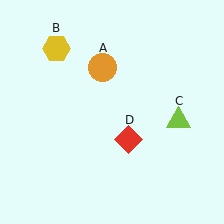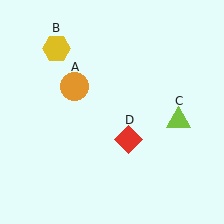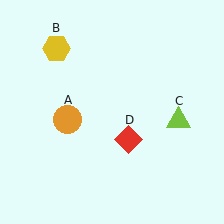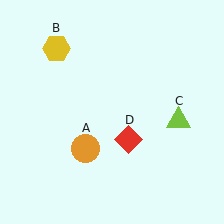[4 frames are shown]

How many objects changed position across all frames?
1 object changed position: orange circle (object A).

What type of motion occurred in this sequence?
The orange circle (object A) rotated counterclockwise around the center of the scene.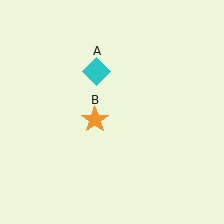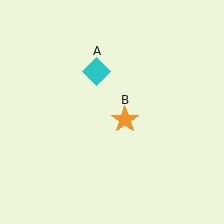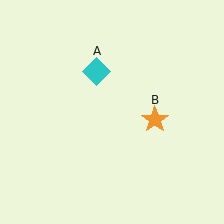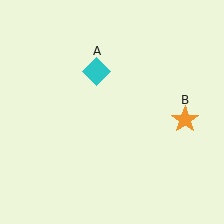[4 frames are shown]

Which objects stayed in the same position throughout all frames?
Cyan diamond (object A) remained stationary.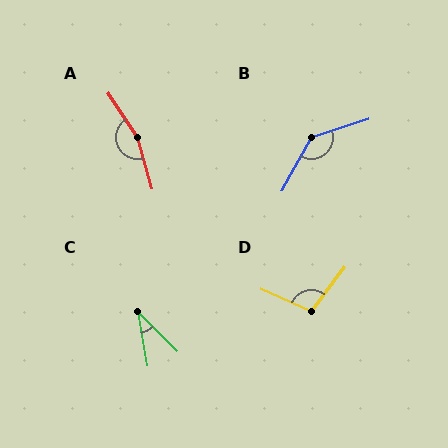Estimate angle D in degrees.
Approximately 103 degrees.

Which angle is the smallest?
C, at approximately 35 degrees.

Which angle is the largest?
A, at approximately 162 degrees.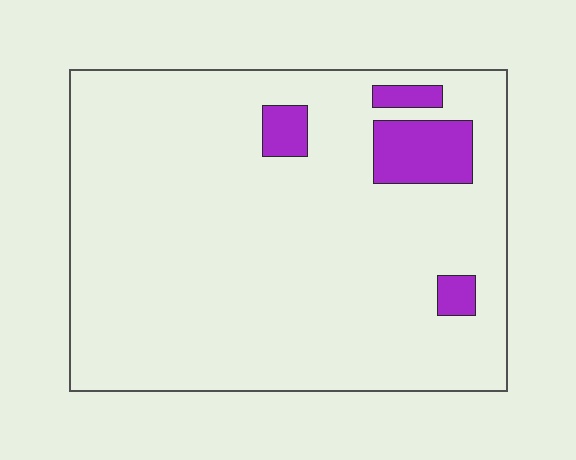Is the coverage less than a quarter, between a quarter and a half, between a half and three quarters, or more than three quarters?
Less than a quarter.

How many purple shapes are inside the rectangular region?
4.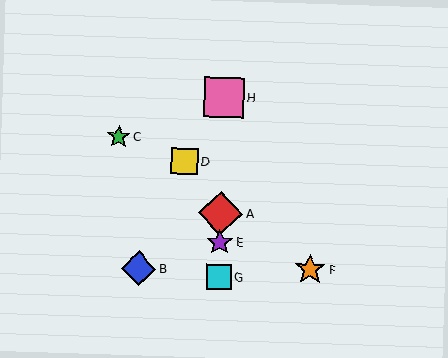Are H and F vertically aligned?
No, H is at x≈224 and F is at x≈310.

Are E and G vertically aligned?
Yes, both are at x≈220.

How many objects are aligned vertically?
4 objects (A, E, G, H) are aligned vertically.